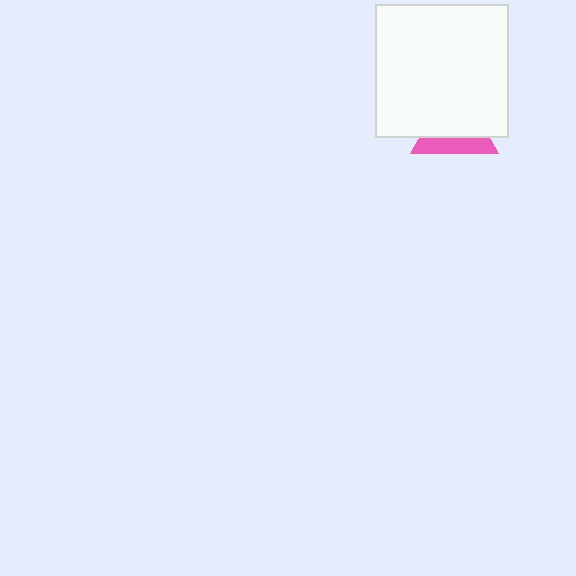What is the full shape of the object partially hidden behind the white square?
The partially hidden object is a pink triangle.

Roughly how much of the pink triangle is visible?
A small part of it is visible (roughly 37%).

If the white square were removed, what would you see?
You would see the complete pink triangle.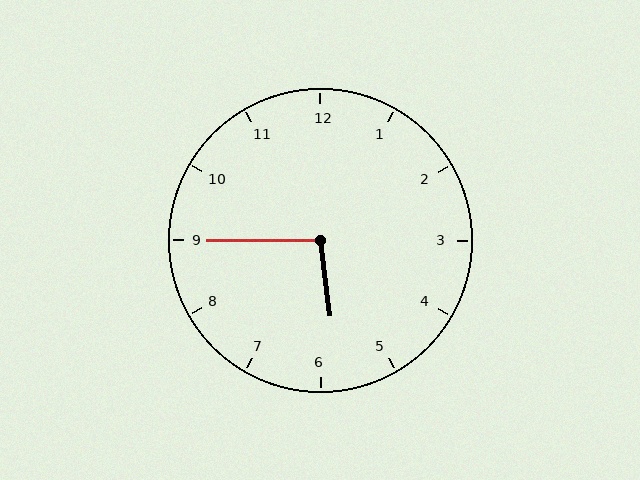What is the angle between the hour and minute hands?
Approximately 98 degrees.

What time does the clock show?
5:45.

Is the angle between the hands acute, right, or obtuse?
It is obtuse.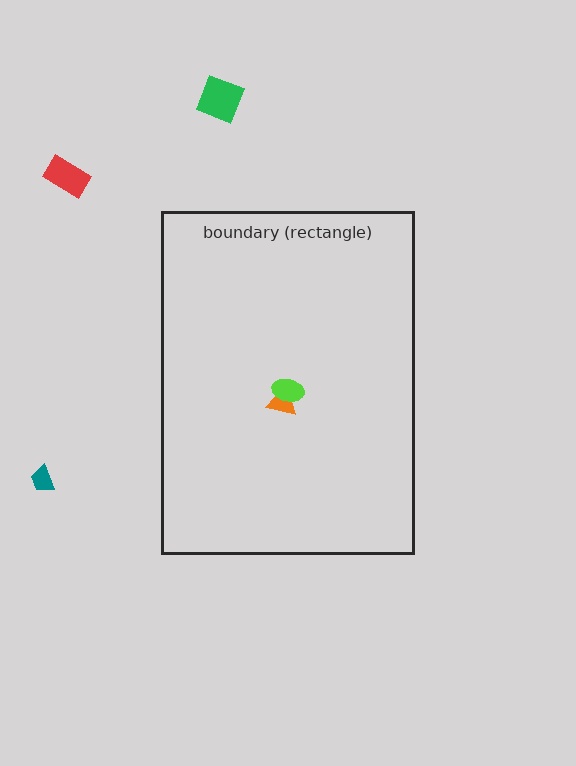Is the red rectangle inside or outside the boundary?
Outside.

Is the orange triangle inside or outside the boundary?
Inside.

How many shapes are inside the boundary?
2 inside, 3 outside.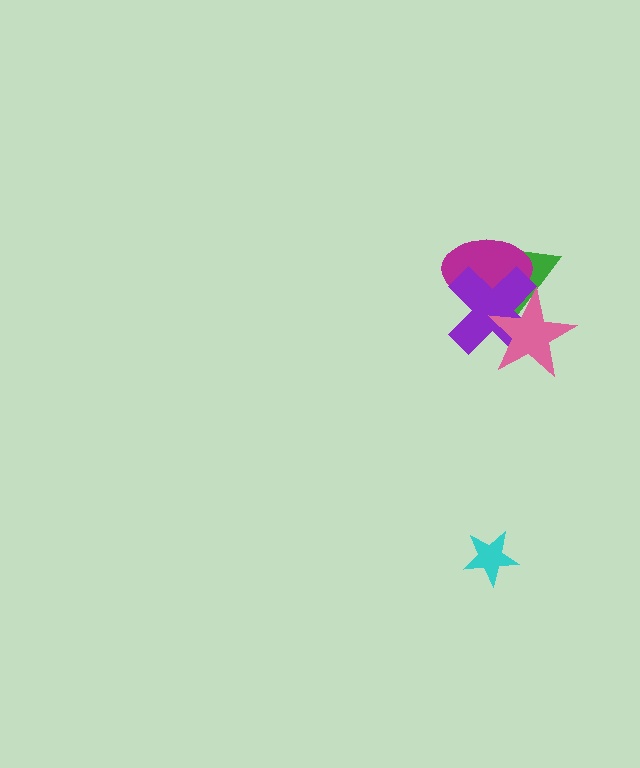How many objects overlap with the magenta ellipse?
3 objects overlap with the magenta ellipse.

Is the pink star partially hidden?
No, no other shape covers it.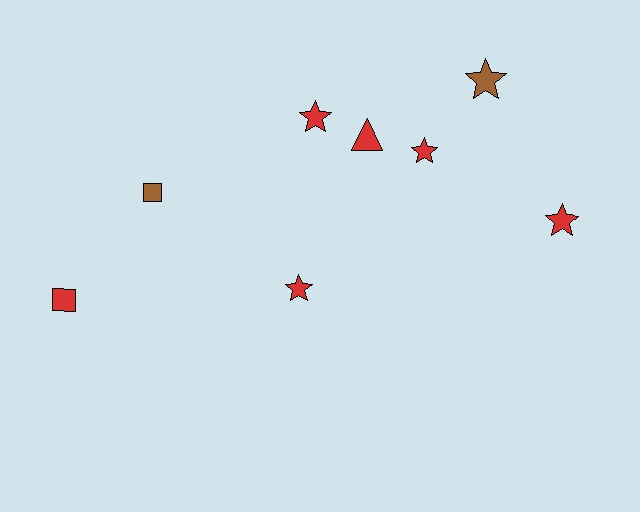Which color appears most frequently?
Red, with 6 objects.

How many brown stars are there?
There is 1 brown star.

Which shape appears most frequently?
Star, with 5 objects.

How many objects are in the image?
There are 8 objects.